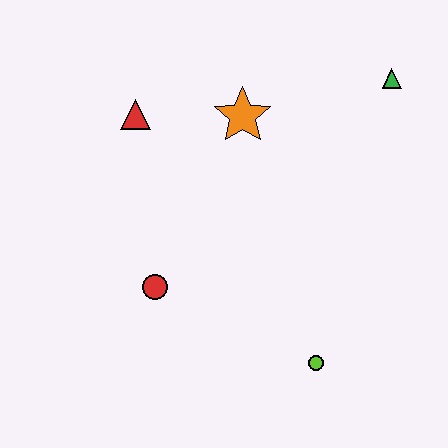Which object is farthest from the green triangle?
The red circle is farthest from the green triangle.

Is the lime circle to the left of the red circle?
No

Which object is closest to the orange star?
The red triangle is closest to the orange star.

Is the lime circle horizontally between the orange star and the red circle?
No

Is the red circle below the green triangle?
Yes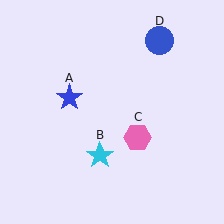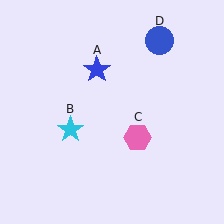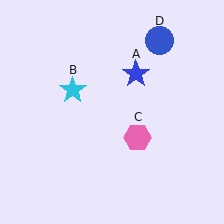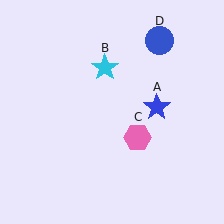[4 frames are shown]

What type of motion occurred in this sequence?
The blue star (object A), cyan star (object B) rotated clockwise around the center of the scene.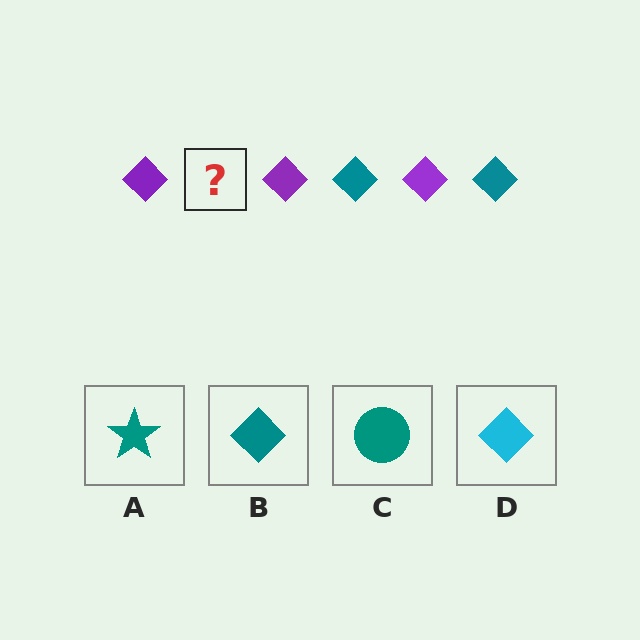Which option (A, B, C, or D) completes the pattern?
B.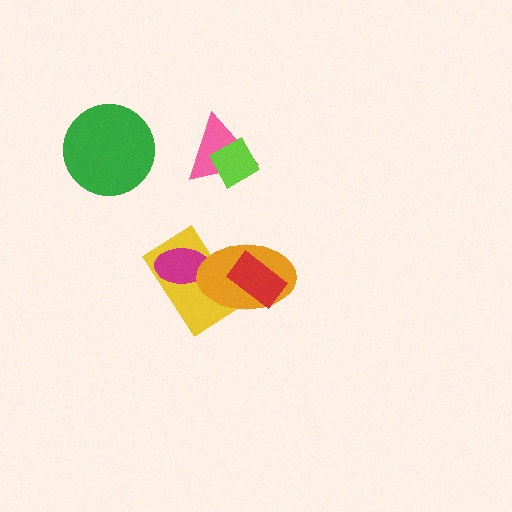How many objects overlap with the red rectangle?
2 objects overlap with the red rectangle.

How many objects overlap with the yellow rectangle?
3 objects overlap with the yellow rectangle.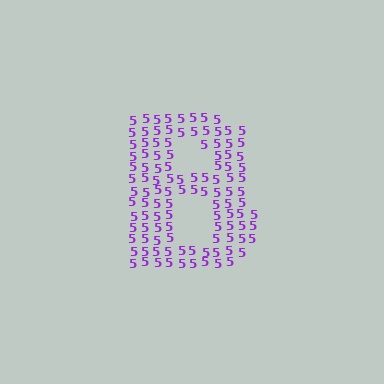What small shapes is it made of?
It is made of small digit 5's.